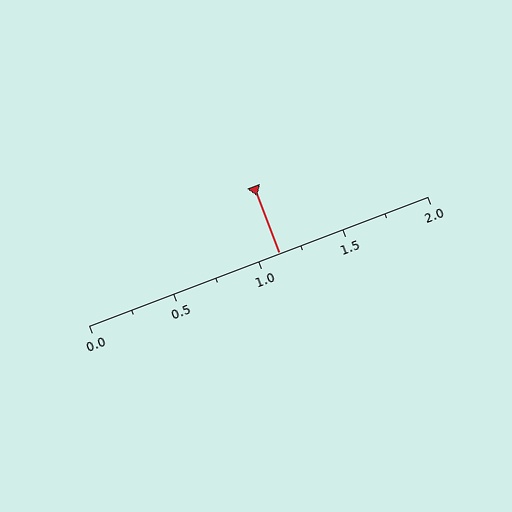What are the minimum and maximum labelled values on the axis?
The axis runs from 0.0 to 2.0.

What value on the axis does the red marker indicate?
The marker indicates approximately 1.12.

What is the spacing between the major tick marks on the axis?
The major ticks are spaced 0.5 apart.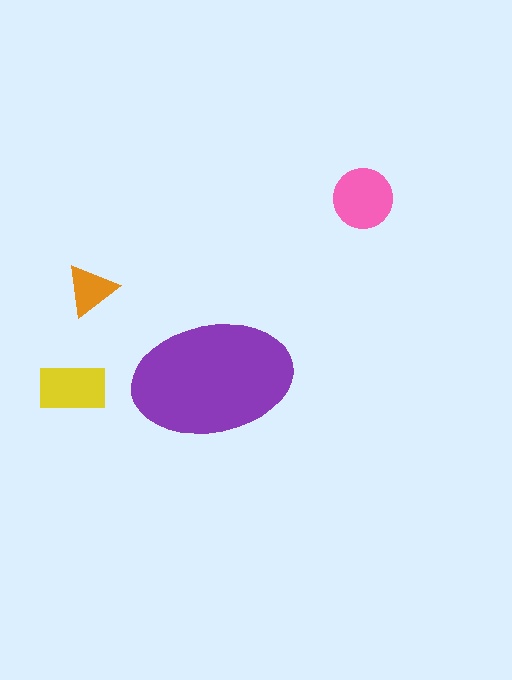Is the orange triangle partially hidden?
No, the orange triangle is fully visible.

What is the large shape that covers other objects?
A purple ellipse.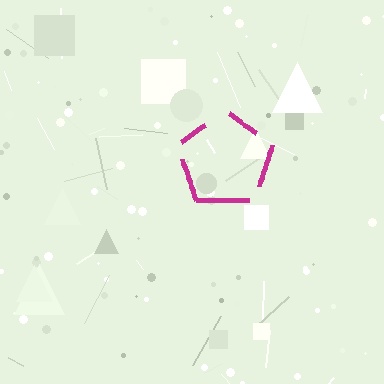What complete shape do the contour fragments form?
The contour fragments form a pentagon.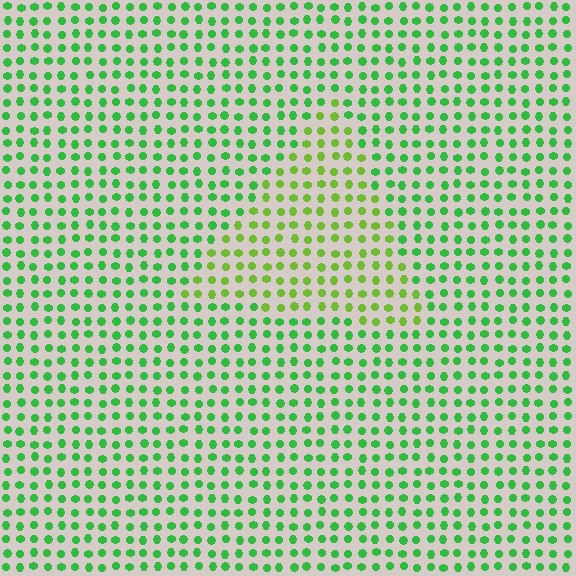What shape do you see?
I see a triangle.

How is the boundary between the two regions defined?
The boundary is defined purely by a slight shift in hue (about 33 degrees). Spacing, size, and orientation are identical on both sides.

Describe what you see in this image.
The image is filled with small green elements in a uniform arrangement. A triangle-shaped region is visible where the elements are tinted to a slightly different hue, forming a subtle color boundary.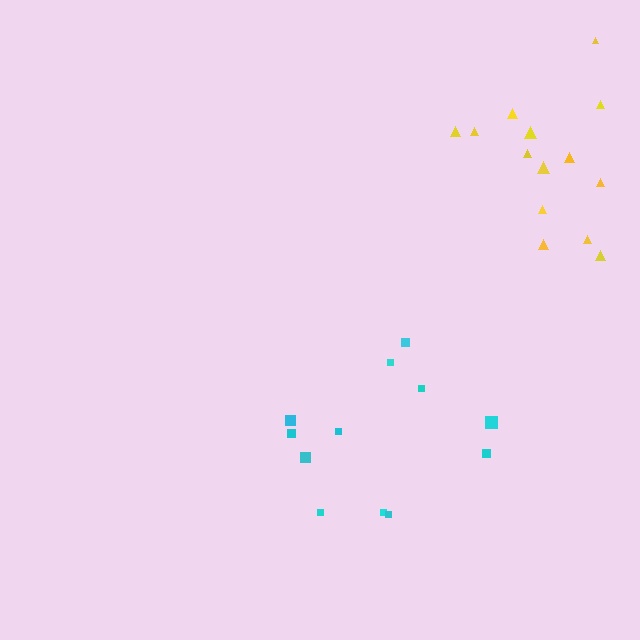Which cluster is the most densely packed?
Yellow.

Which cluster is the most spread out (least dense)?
Cyan.